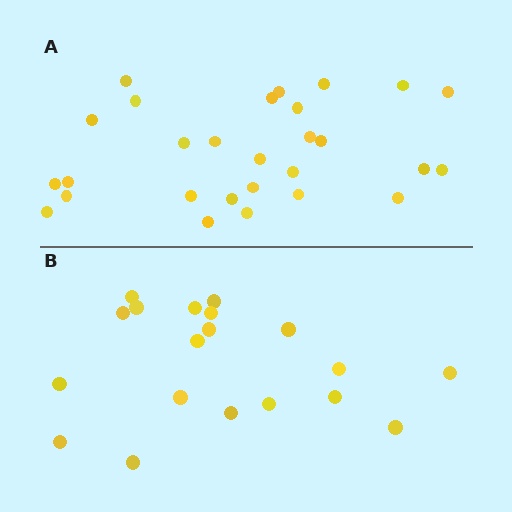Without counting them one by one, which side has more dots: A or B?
Region A (the top region) has more dots.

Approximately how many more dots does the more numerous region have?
Region A has roughly 8 or so more dots than region B.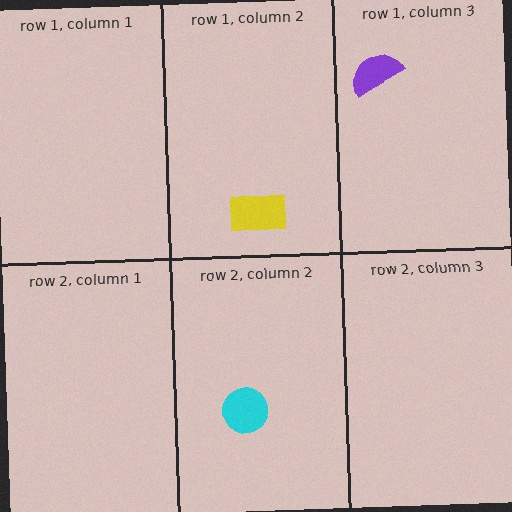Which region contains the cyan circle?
The row 2, column 2 region.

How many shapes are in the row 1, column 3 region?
1.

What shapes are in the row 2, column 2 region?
The cyan circle.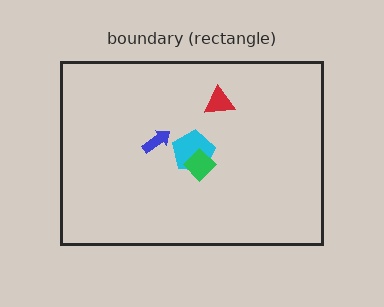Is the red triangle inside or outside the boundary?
Inside.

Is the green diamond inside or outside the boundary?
Inside.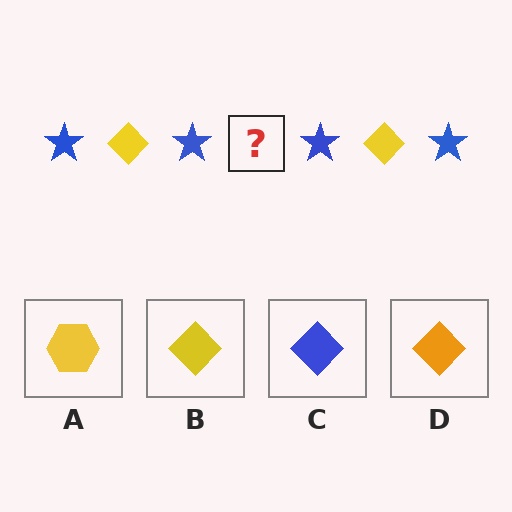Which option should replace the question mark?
Option B.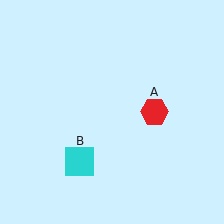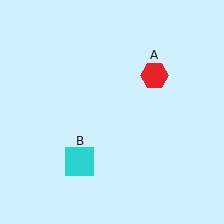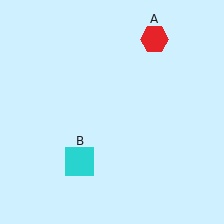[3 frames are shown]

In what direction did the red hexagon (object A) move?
The red hexagon (object A) moved up.